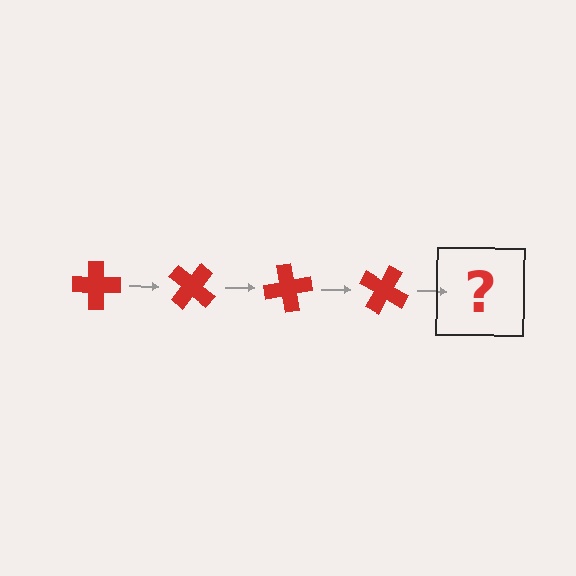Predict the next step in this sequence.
The next step is a red cross rotated 160 degrees.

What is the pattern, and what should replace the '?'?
The pattern is that the cross rotates 40 degrees each step. The '?' should be a red cross rotated 160 degrees.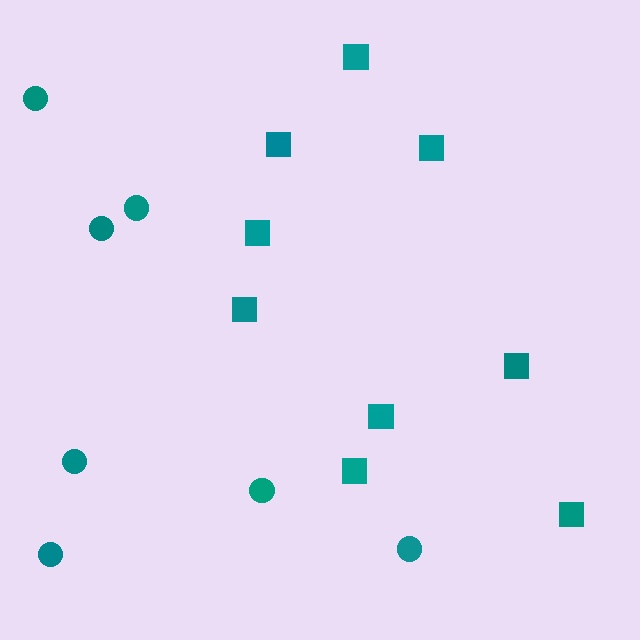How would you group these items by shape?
There are 2 groups: one group of squares (9) and one group of circles (7).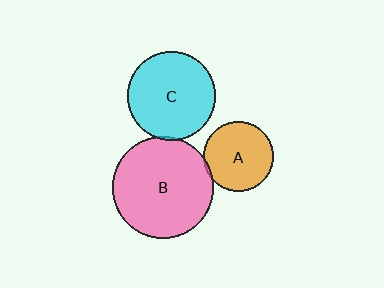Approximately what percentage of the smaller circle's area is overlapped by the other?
Approximately 5%.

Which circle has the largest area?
Circle B (pink).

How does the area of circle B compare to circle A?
Approximately 2.1 times.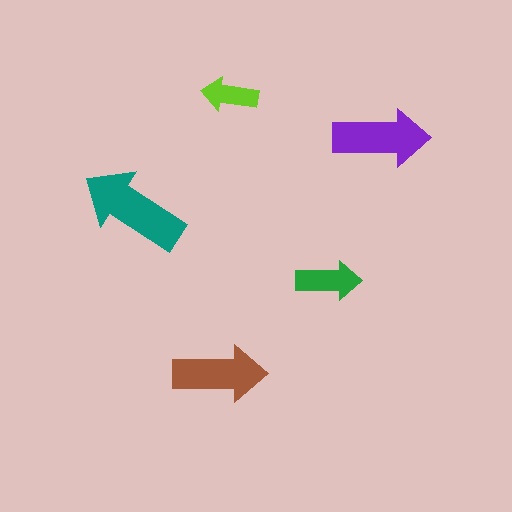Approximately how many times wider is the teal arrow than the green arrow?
About 1.5 times wider.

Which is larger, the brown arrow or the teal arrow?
The teal one.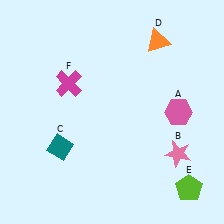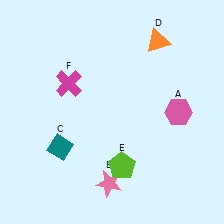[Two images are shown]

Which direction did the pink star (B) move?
The pink star (B) moved left.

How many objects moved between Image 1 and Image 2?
2 objects moved between the two images.